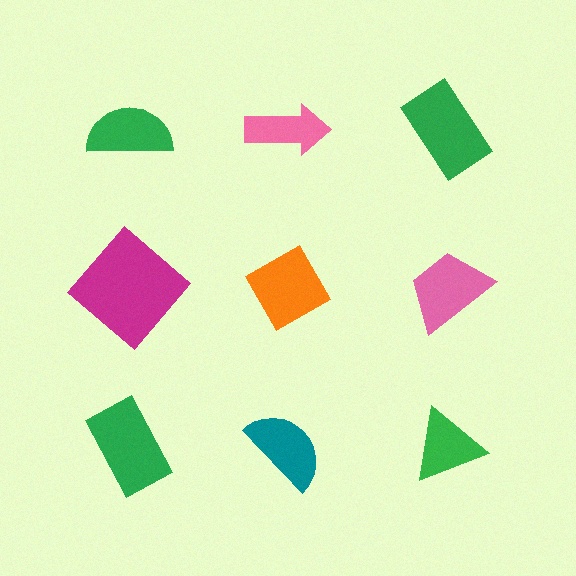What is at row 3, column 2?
A teal semicircle.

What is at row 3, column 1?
A green rectangle.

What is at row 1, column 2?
A pink arrow.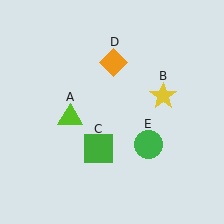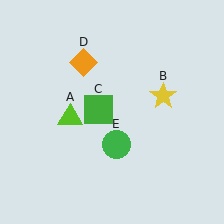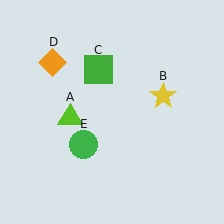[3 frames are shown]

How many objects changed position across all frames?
3 objects changed position: green square (object C), orange diamond (object D), green circle (object E).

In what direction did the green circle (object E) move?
The green circle (object E) moved left.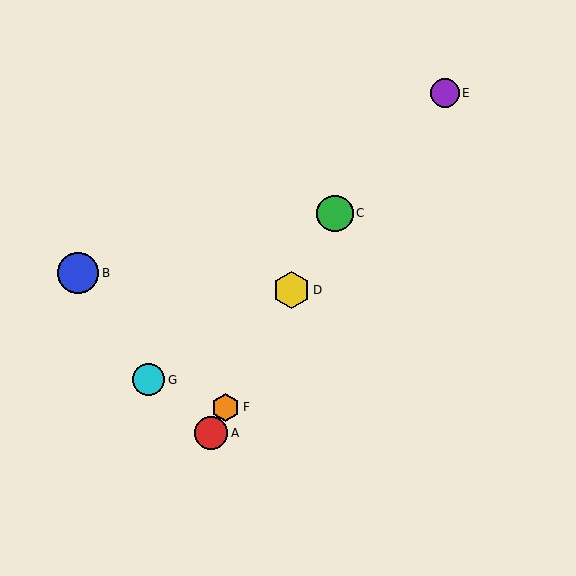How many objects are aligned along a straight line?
4 objects (A, C, D, F) are aligned along a straight line.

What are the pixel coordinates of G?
Object G is at (149, 380).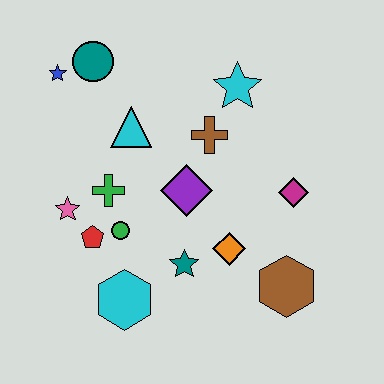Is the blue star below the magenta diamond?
No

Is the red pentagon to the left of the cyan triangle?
Yes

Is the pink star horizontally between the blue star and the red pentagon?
Yes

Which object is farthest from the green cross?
The brown hexagon is farthest from the green cross.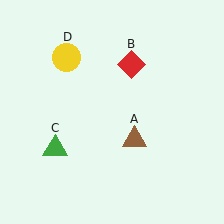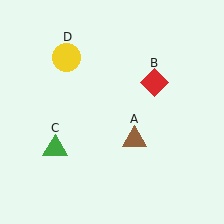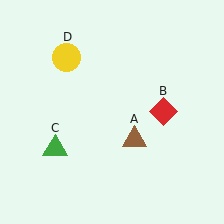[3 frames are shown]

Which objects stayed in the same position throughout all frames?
Brown triangle (object A) and green triangle (object C) and yellow circle (object D) remained stationary.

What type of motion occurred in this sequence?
The red diamond (object B) rotated clockwise around the center of the scene.